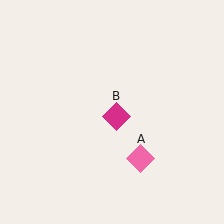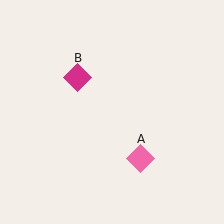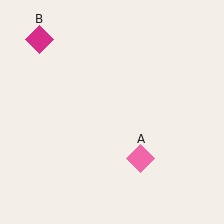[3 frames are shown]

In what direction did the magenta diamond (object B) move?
The magenta diamond (object B) moved up and to the left.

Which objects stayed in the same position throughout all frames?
Pink diamond (object A) remained stationary.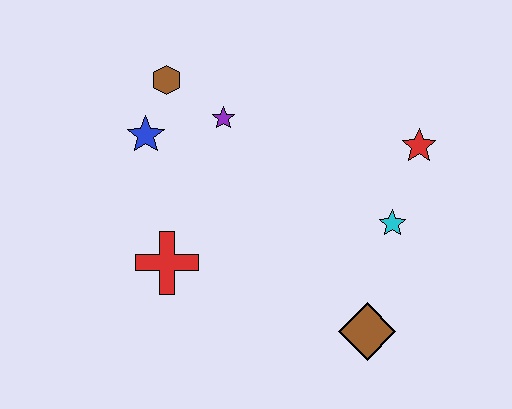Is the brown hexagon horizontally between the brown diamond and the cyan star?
No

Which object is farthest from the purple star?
The brown diamond is farthest from the purple star.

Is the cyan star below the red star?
Yes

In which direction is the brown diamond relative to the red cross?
The brown diamond is to the right of the red cross.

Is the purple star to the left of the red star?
Yes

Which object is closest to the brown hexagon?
The blue star is closest to the brown hexagon.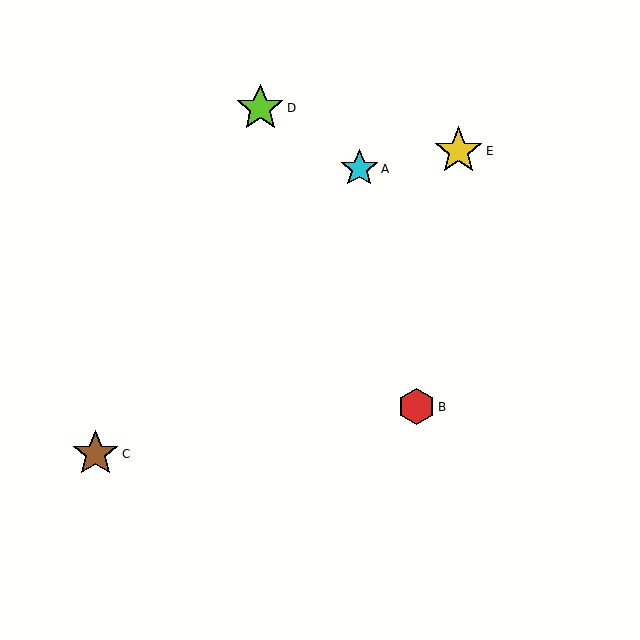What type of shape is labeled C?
Shape C is a brown star.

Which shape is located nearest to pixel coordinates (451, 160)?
The yellow star (labeled E) at (459, 151) is nearest to that location.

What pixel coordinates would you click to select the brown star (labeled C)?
Click at (96, 454) to select the brown star C.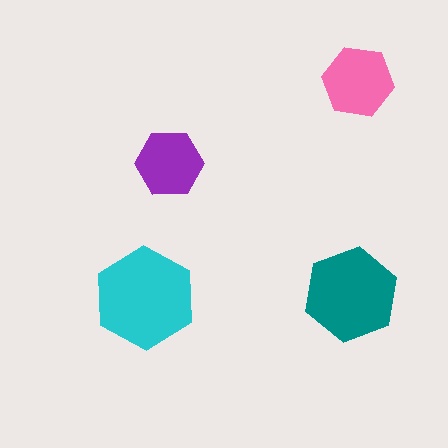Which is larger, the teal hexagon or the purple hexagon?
The teal one.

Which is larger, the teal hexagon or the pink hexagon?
The teal one.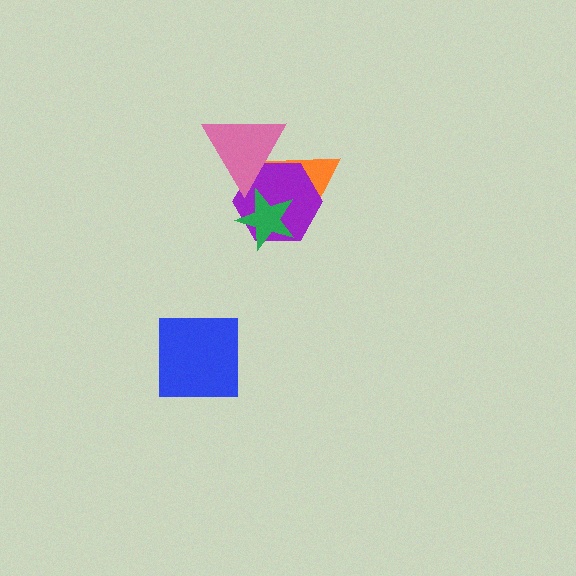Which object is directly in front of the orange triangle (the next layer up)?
The purple hexagon is directly in front of the orange triangle.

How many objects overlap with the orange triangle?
3 objects overlap with the orange triangle.